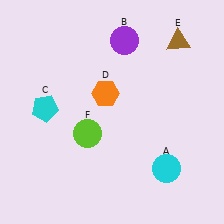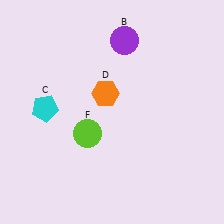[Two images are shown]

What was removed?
The brown triangle (E), the cyan circle (A) were removed in Image 2.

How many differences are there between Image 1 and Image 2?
There are 2 differences between the two images.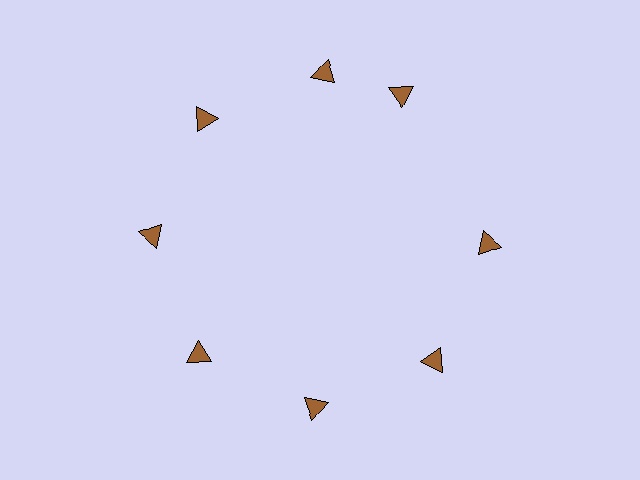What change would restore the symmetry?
The symmetry would be restored by rotating it back into even spacing with its neighbors so that all 8 triangles sit at equal angles and equal distance from the center.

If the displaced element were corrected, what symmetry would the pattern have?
It would have 8-fold rotational symmetry — the pattern would map onto itself every 45 degrees.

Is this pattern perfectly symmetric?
No. The 8 brown triangles are arranged in a ring, but one element near the 2 o'clock position is rotated out of alignment along the ring, breaking the 8-fold rotational symmetry.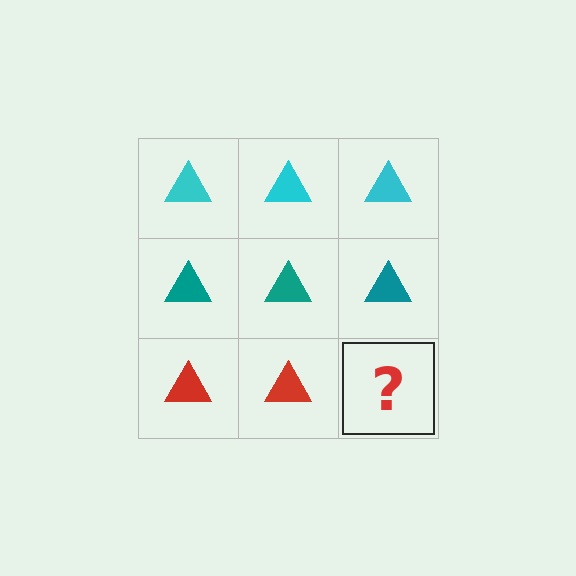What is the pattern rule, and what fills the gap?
The rule is that each row has a consistent color. The gap should be filled with a red triangle.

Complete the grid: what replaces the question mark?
The question mark should be replaced with a red triangle.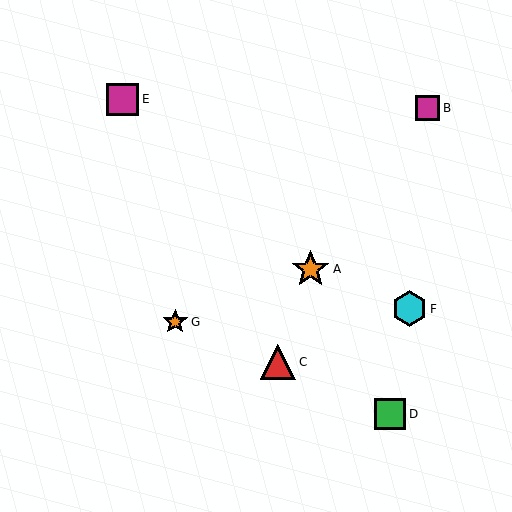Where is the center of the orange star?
The center of the orange star is at (175, 322).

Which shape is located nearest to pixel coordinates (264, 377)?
The red triangle (labeled C) at (278, 362) is nearest to that location.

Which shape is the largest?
The orange star (labeled A) is the largest.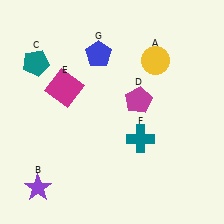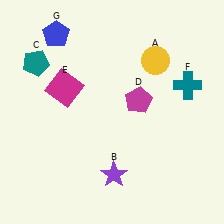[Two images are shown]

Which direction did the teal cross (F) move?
The teal cross (F) moved up.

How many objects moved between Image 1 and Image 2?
3 objects moved between the two images.